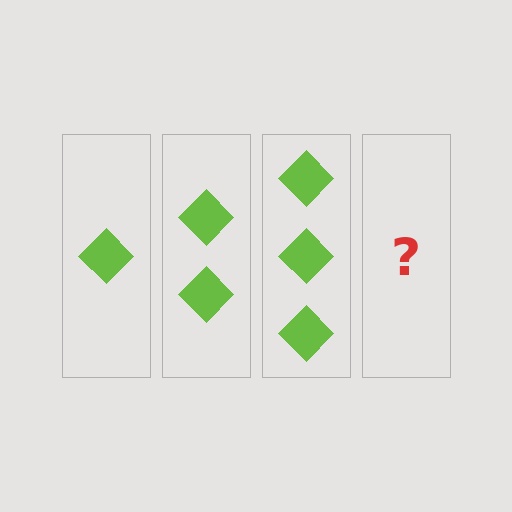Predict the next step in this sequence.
The next step is 4 diamonds.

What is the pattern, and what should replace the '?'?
The pattern is that each step adds one more diamond. The '?' should be 4 diamonds.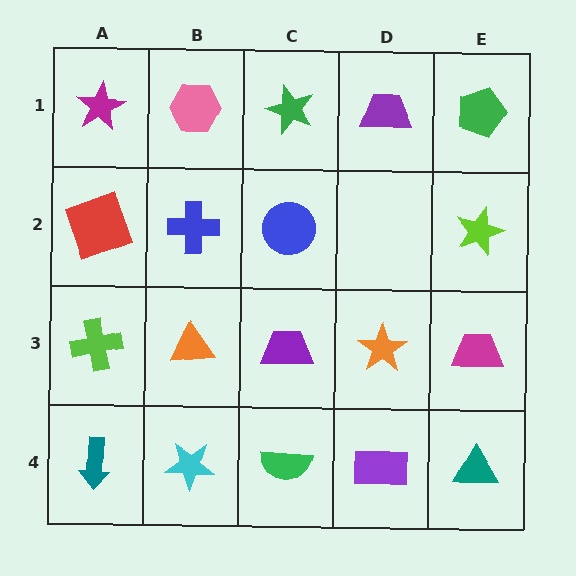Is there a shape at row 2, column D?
No, that cell is empty.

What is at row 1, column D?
A purple trapezoid.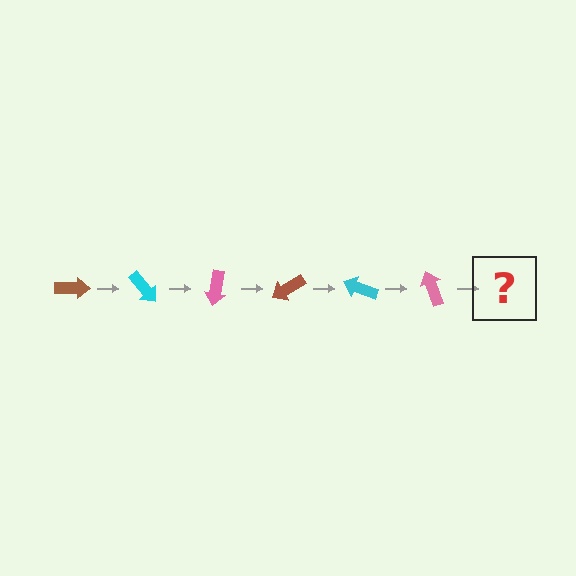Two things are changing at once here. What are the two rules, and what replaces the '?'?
The two rules are that it rotates 50 degrees each step and the color cycles through brown, cyan, and pink. The '?' should be a brown arrow, rotated 300 degrees from the start.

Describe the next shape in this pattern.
It should be a brown arrow, rotated 300 degrees from the start.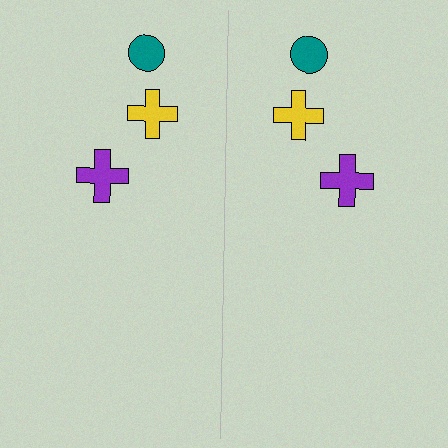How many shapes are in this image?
There are 6 shapes in this image.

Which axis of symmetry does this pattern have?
The pattern has a vertical axis of symmetry running through the center of the image.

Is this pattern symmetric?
Yes, this pattern has bilateral (reflection) symmetry.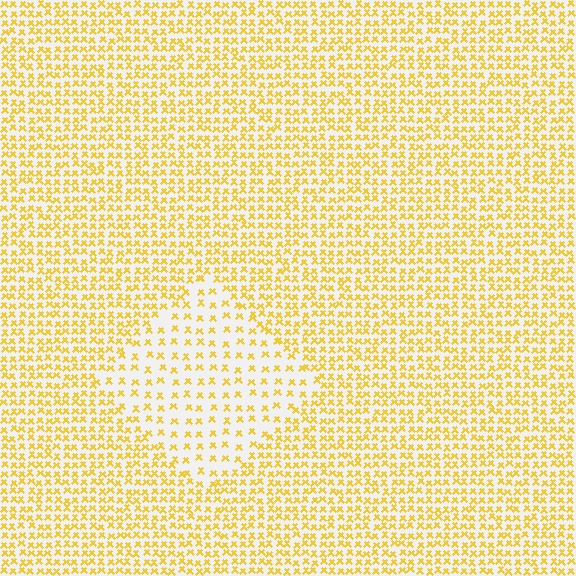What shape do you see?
I see a diamond.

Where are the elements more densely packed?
The elements are more densely packed outside the diamond boundary.